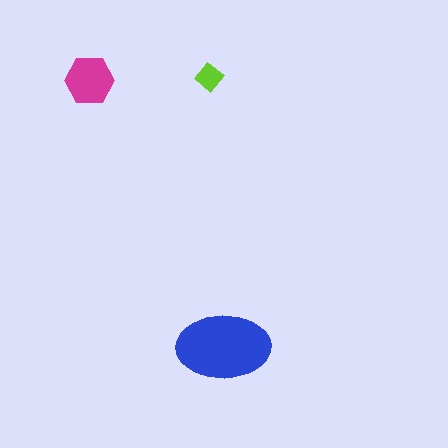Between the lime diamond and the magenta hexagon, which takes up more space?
The magenta hexagon.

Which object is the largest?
The blue ellipse.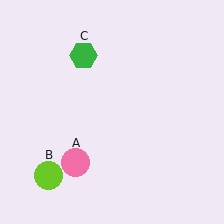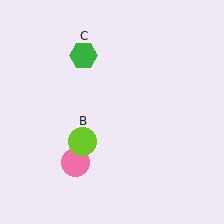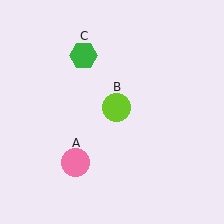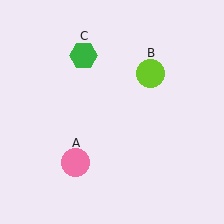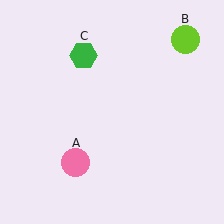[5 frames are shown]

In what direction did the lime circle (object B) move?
The lime circle (object B) moved up and to the right.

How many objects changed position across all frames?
1 object changed position: lime circle (object B).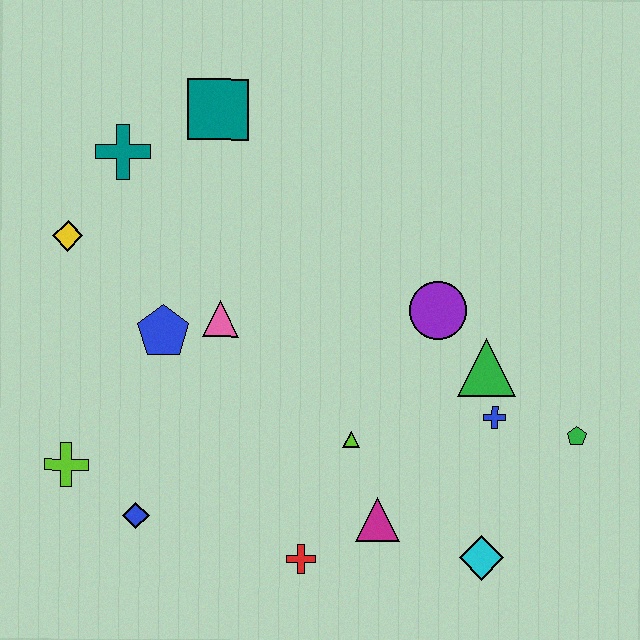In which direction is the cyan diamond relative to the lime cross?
The cyan diamond is to the right of the lime cross.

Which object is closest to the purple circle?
The green triangle is closest to the purple circle.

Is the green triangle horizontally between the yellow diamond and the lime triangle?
No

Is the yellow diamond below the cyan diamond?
No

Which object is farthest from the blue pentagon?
The green pentagon is farthest from the blue pentagon.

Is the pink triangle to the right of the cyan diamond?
No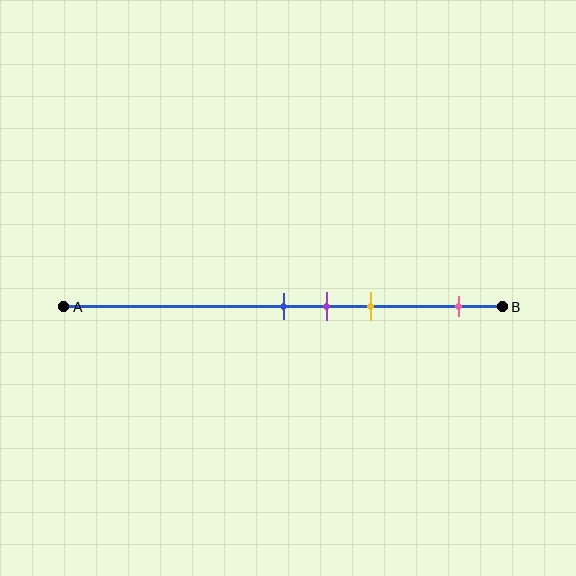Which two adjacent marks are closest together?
The blue and purple marks are the closest adjacent pair.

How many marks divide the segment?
There are 4 marks dividing the segment.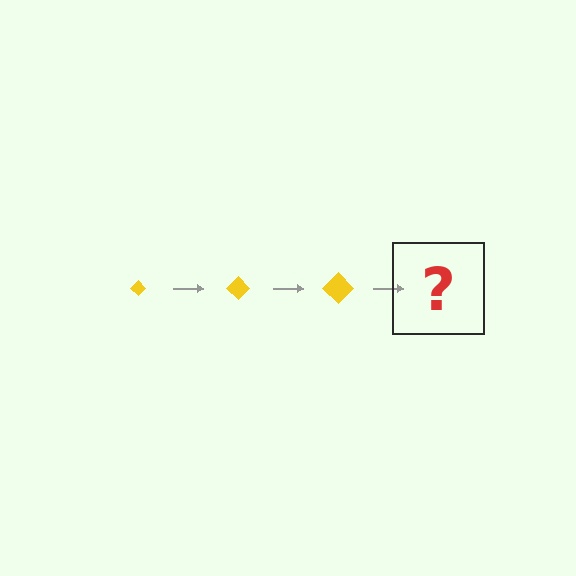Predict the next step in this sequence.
The next step is a yellow diamond, larger than the previous one.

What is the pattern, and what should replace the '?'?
The pattern is that the diamond gets progressively larger each step. The '?' should be a yellow diamond, larger than the previous one.